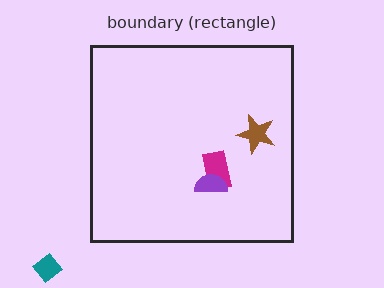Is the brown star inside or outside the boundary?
Inside.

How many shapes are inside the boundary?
3 inside, 1 outside.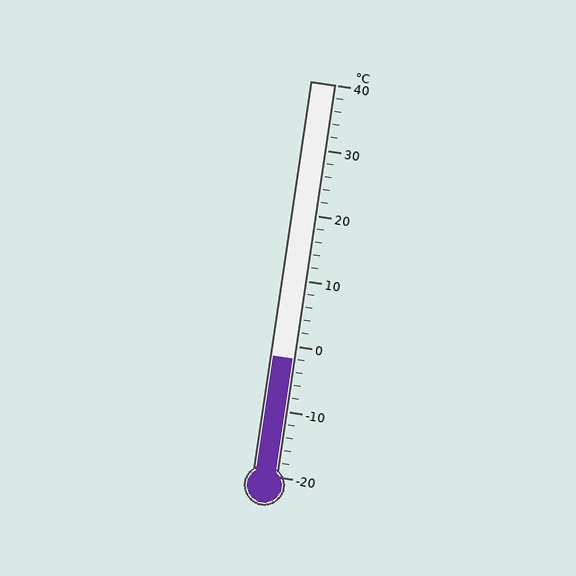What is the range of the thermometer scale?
The thermometer scale ranges from -20°C to 40°C.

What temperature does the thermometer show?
The thermometer shows approximately -2°C.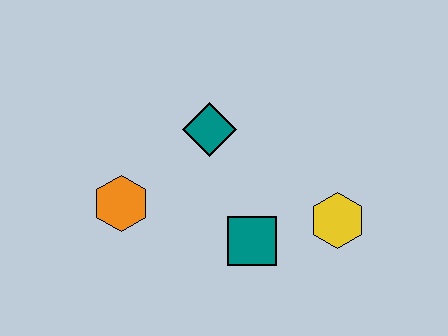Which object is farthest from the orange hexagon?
The yellow hexagon is farthest from the orange hexagon.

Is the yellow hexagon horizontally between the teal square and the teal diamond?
No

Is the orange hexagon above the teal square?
Yes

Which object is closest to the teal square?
The yellow hexagon is closest to the teal square.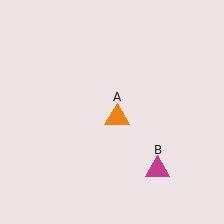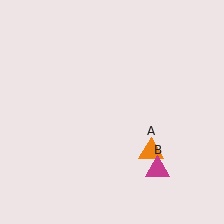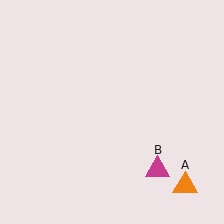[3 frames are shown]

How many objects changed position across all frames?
1 object changed position: orange triangle (object A).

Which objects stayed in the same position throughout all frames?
Magenta triangle (object B) remained stationary.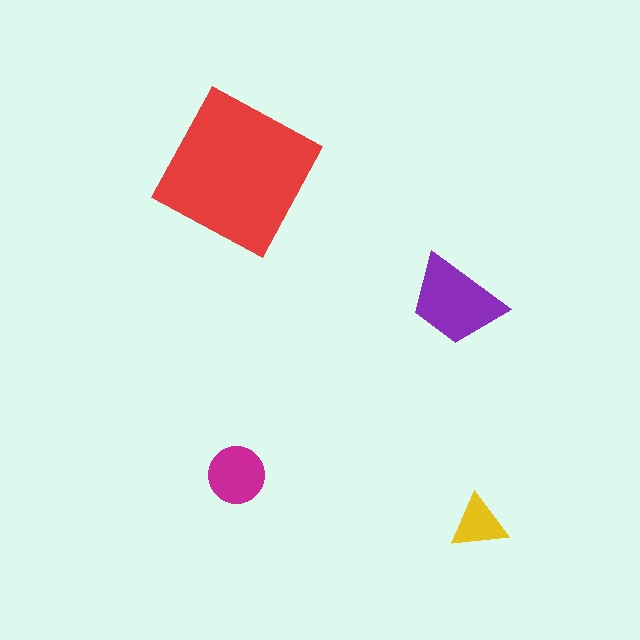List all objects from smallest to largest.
The yellow triangle, the magenta circle, the purple trapezoid, the red square.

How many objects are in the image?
There are 4 objects in the image.